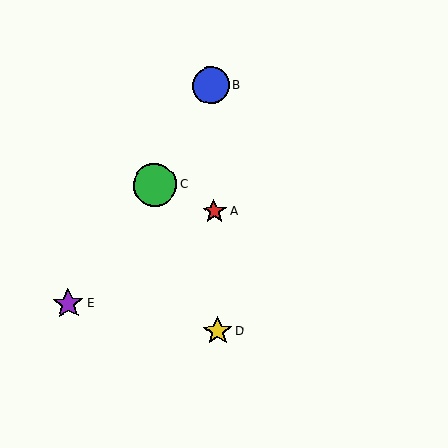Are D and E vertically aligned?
No, D is at x≈218 and E is at x≈68.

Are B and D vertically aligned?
Yes, both are at x≈211.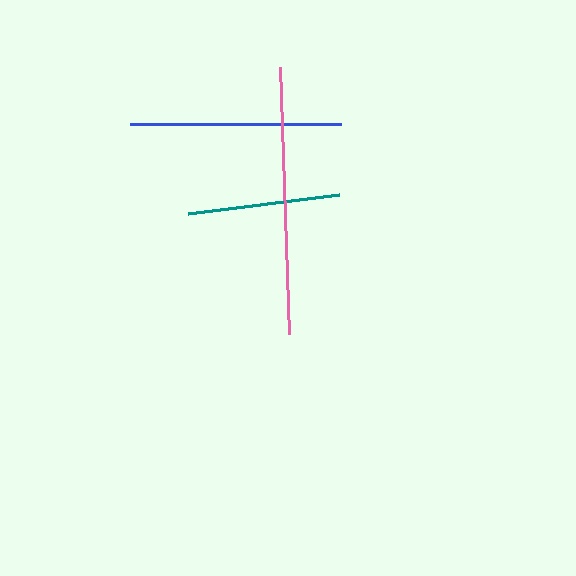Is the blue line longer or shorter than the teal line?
The blue line is longer than the teal line.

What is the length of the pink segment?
The pink segment is approximately 268 pixels long.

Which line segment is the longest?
The pink line is the longest at approximately 268 pixels.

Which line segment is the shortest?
The teal line is the shortest at approximately 152 pixels.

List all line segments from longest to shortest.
From longest to shortest: pink, blue, teal.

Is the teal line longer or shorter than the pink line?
The pink line is longer than the teal line.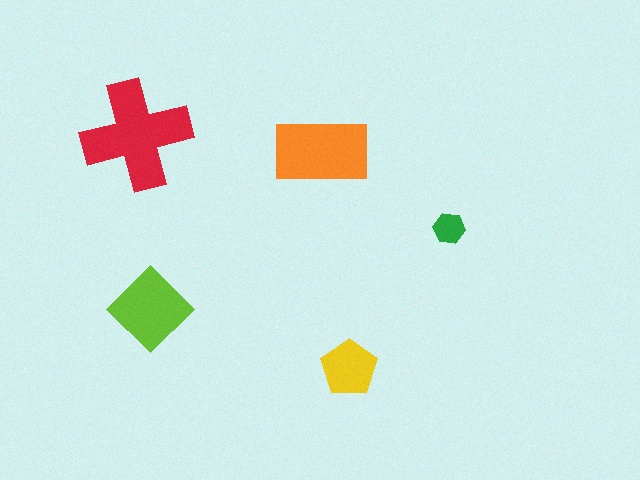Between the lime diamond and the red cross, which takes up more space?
The red cross.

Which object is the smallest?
The green hexagon.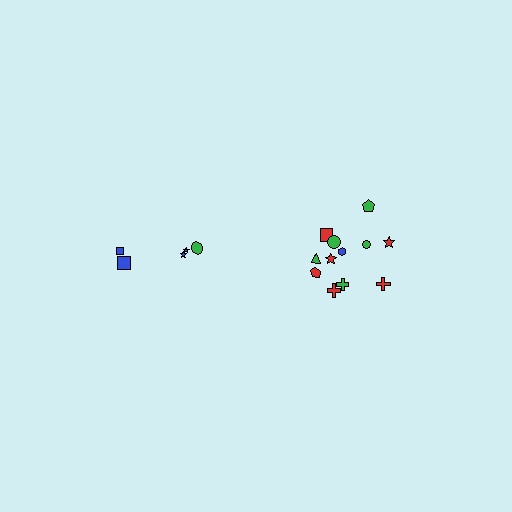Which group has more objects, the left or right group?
The right group.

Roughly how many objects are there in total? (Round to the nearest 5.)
Roughly 15 objects in total.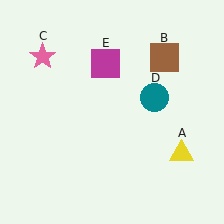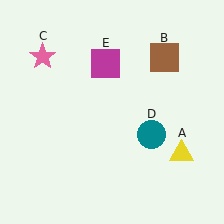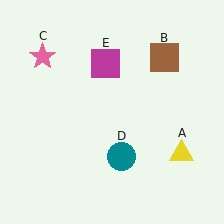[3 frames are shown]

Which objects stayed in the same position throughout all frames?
Yellow triangle (object A) and brown square (object B) and pink star (object C) and magenta square (object E) remained stationary.